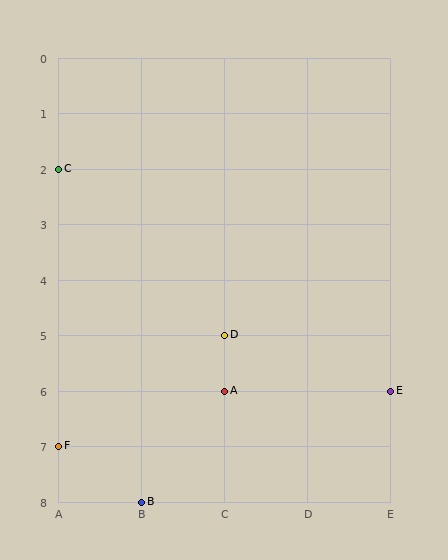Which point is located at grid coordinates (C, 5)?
Point D is at (C, 5).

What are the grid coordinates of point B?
Point B is at grid coordinates (B, 8).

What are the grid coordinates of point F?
Point F is at grid coordinates (A, 7).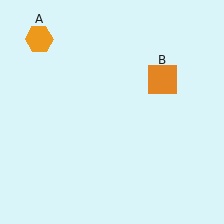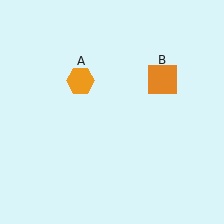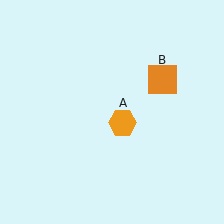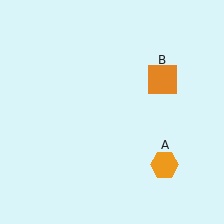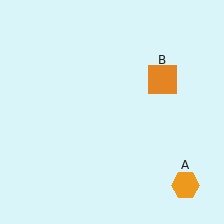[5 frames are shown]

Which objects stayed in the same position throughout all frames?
Orange square (object B) remained stationary.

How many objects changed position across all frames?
1 object changed position: orange hexagon (object A).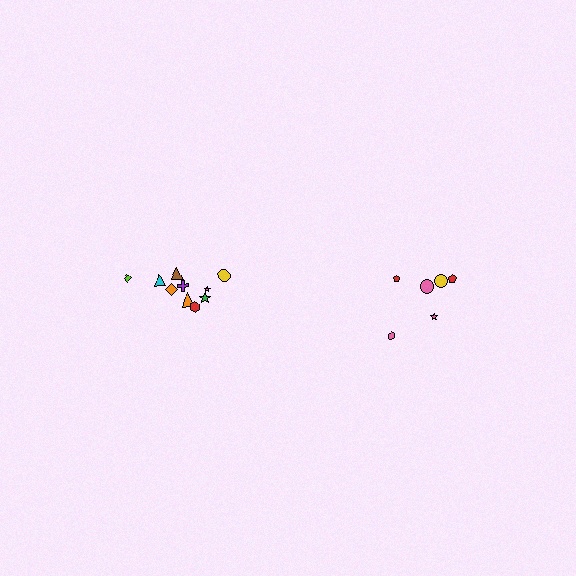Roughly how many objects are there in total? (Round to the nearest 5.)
Roughly 15 objects in total.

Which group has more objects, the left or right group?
The left group.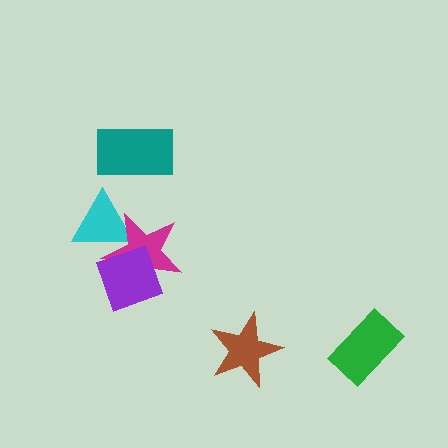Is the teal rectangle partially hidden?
No, no other shape covers it.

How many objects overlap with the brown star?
0 objects overlap with the brown star.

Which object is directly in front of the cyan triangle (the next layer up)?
The magenta star is directly in front of the cyan triangle.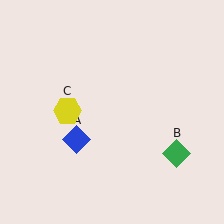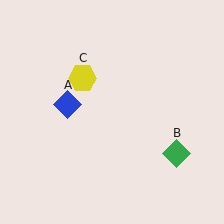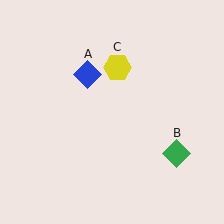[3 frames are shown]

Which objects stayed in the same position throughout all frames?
Green diamond (object B) remained stationary.